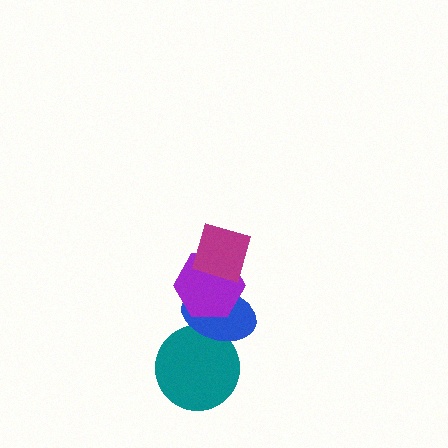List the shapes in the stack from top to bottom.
From top to bottom: the magenta diamond, the purple hexagon, the blue ellipse, the teal circle.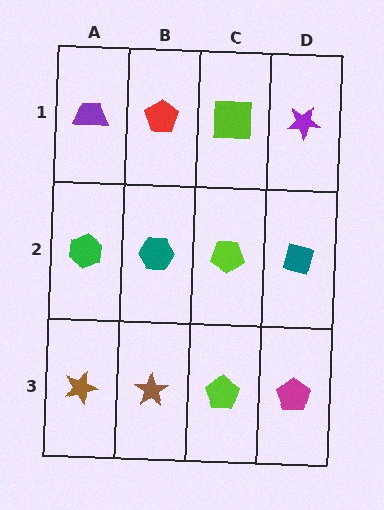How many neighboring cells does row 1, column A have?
2.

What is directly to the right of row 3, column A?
A brown star.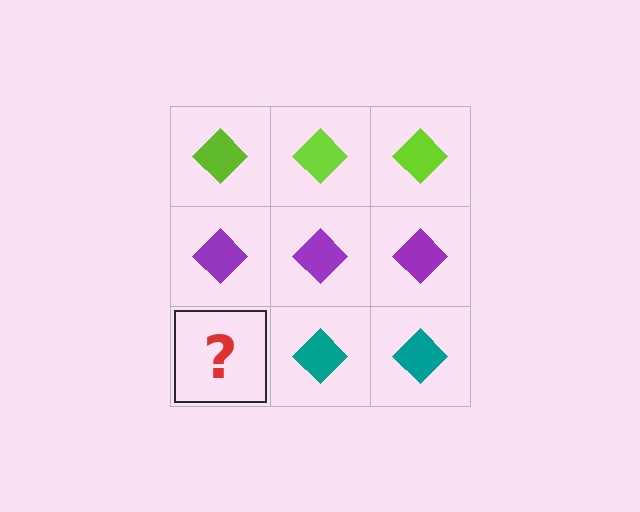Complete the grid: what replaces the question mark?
The question mark should be replaced with a teal diamond.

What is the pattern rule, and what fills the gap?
The rule is that each row has a consistent color. The gap should be filled with a teal diamond.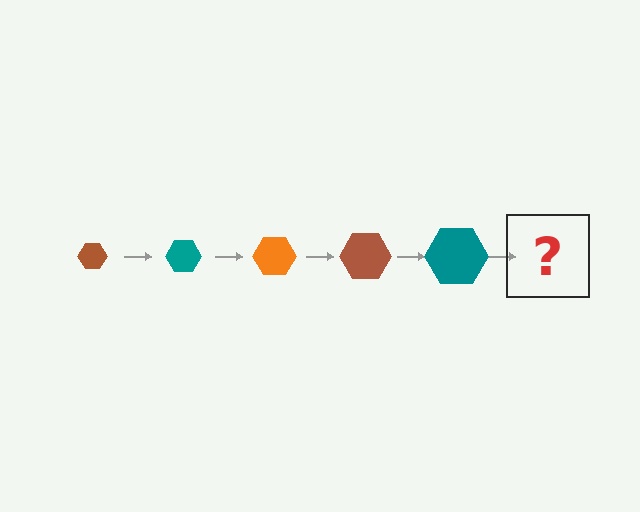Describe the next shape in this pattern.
It should be an orange hexagon, larger than the previous one.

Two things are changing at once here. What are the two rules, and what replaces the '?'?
The two rules are that the hexagon grows larger each step and the color cycles through brown, teal, and orange. The '?' should be an orange hexagon, larger than the previous one.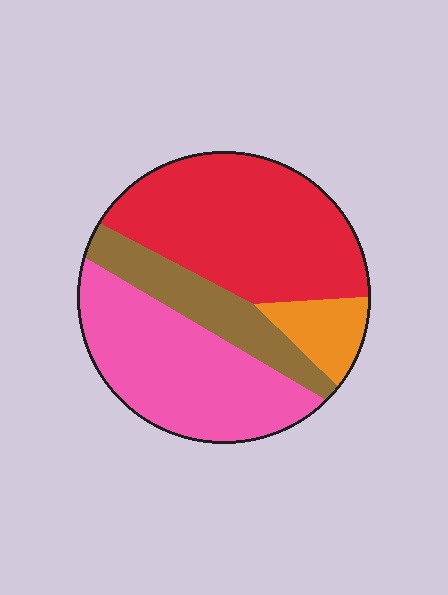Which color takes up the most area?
Red, at roughly 40%.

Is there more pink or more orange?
Pink.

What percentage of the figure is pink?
Pink takes up about one third (1/3) of the figure.